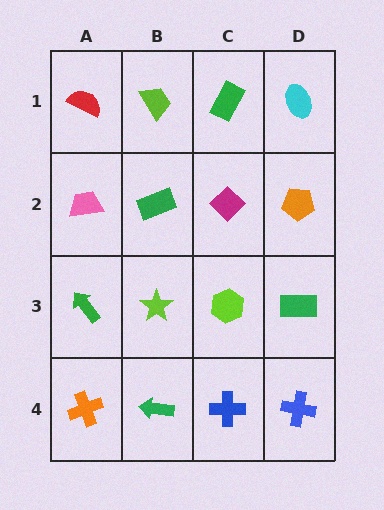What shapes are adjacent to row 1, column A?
A pink trapezoid (row 2, column A), a lime trapezoid (row 1, column B).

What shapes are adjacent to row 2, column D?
A cyan ellipse (row 1, column D), a green rectangle (row 3, column D), a magenta diamond (row 2, column C).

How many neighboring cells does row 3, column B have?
4.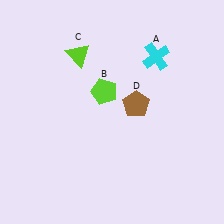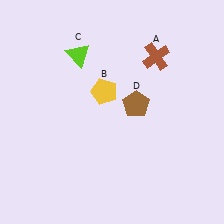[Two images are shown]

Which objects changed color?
A changed from cyan to brown. B changed from lime to yellow.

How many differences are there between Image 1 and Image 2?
There are 2 differences between the two images.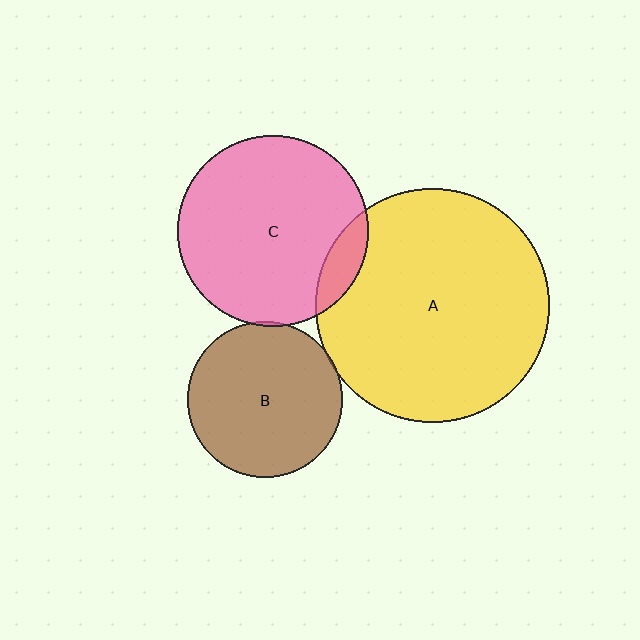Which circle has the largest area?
Circle A (yellow).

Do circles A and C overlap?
Yes.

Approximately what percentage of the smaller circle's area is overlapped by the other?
Approximately 10%.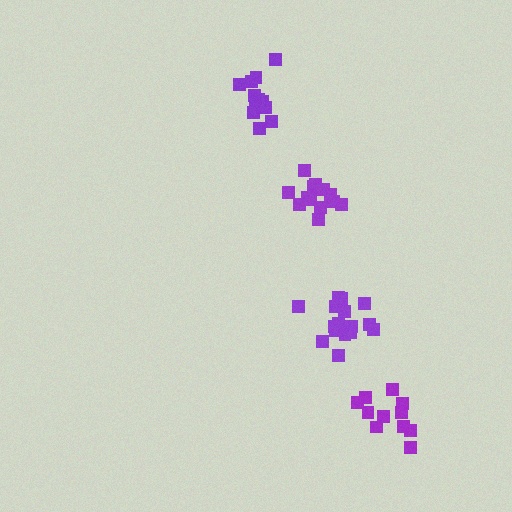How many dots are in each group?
Group 1: 12 dots, Group 2: 14 dots, Group 3: 11 dots, Group 4: 16 dots (53 total).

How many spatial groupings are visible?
There are 4 spatial groupings.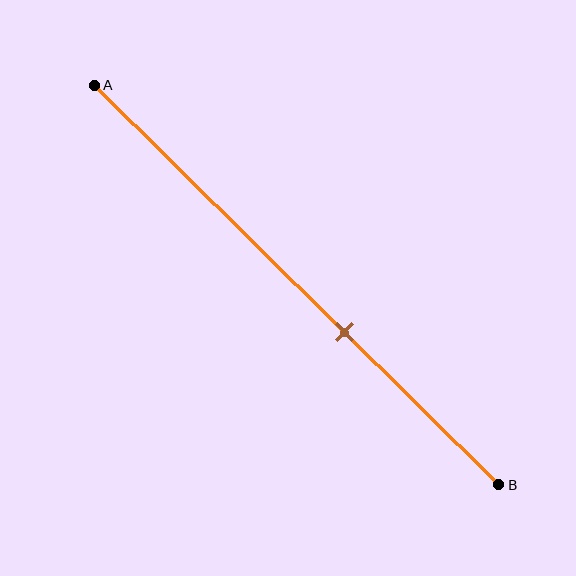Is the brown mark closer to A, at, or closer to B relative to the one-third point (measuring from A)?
The brown mark is closer to point B than the one-third point of segment AB.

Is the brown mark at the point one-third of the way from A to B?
No, the mark is at about 60% from A, not at the 33% one-third point.